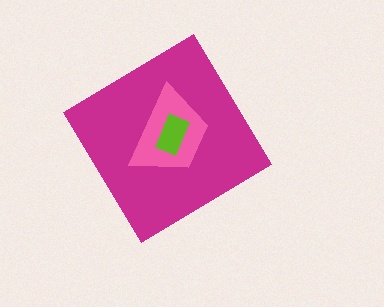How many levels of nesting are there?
3.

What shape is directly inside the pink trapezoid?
The lime rectangle.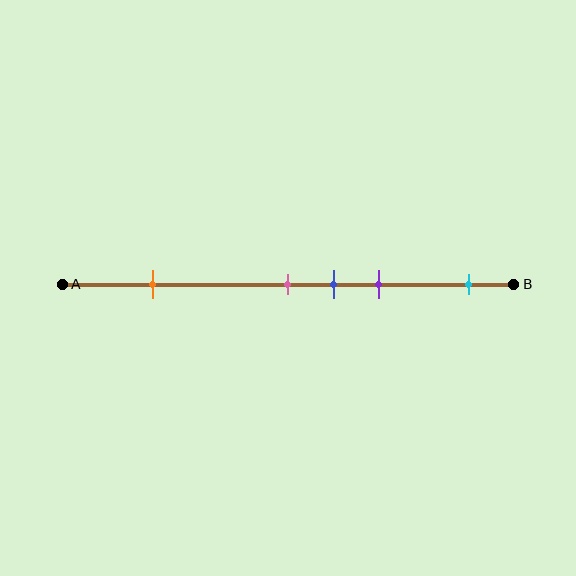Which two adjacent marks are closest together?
The pink and blue marks are the closest adjacent pair.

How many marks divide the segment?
There are 5 marks dividing the segment.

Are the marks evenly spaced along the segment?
No, the marks are not evenly spaced.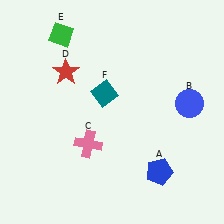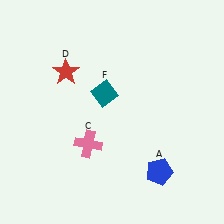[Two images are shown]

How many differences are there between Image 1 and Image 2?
There are 2 differences between the two images.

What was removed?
The blue circle (B), the green diamond (E) were removed in Image 2.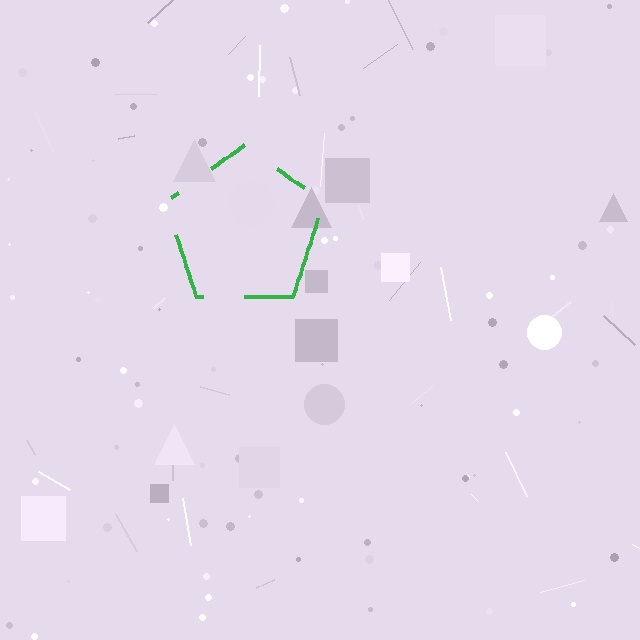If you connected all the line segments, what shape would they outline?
They would outline a pentagon.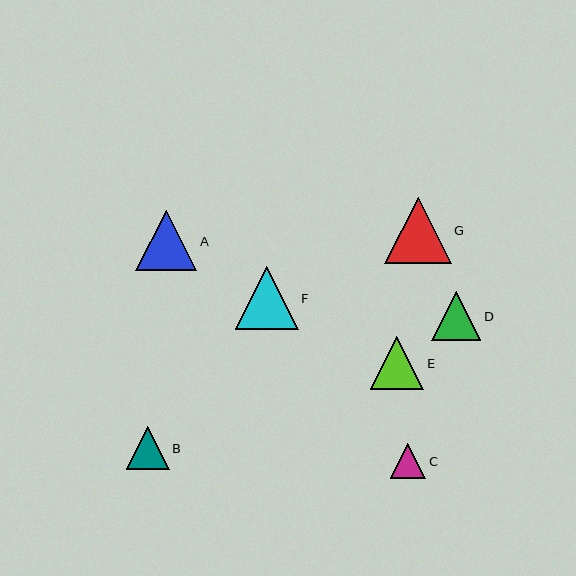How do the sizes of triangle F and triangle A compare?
Triangle F and triangle A are approximately the same size.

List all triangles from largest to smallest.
From largest to smallest: G, F, A, E, D, B, C.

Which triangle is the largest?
Triangle G is the largest with a size of approximately 66 pixels.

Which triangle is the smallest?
Triangle C is the smallest with a size of approximately 36 pixels.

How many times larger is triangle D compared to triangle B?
Triangle D is approximately 1.1 times the size of triangle B.